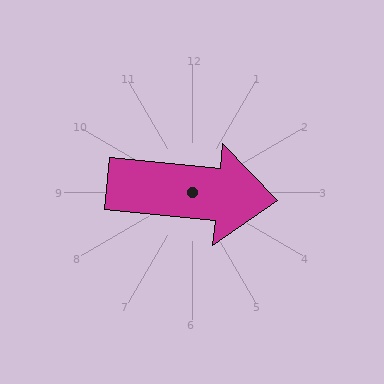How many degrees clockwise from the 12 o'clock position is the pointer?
Approximately 96 degrees.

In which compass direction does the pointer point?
East.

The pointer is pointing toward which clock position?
Roughly 3 o'clock.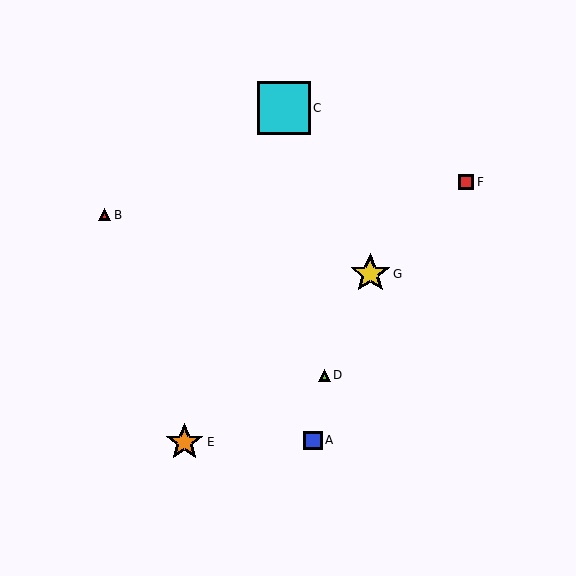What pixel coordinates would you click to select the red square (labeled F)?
Click at (466, 182) to select the red square F.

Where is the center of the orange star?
The center of the orange star is at (185, 442).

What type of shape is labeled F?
Shape F is a red square.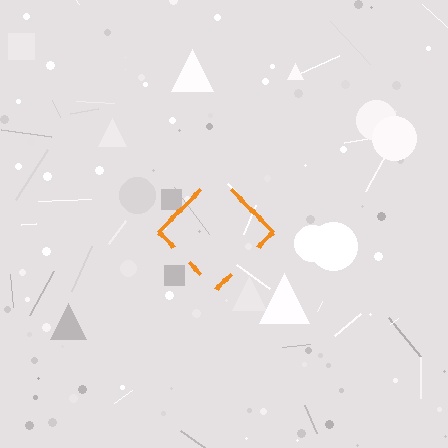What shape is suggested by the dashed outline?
The dashed outline suggests a diamond.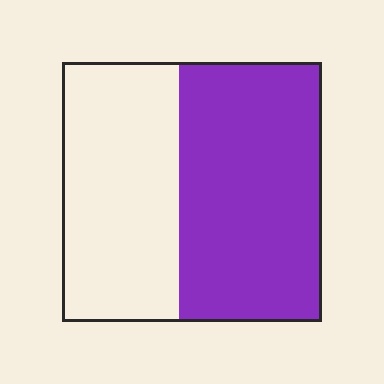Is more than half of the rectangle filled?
Yes.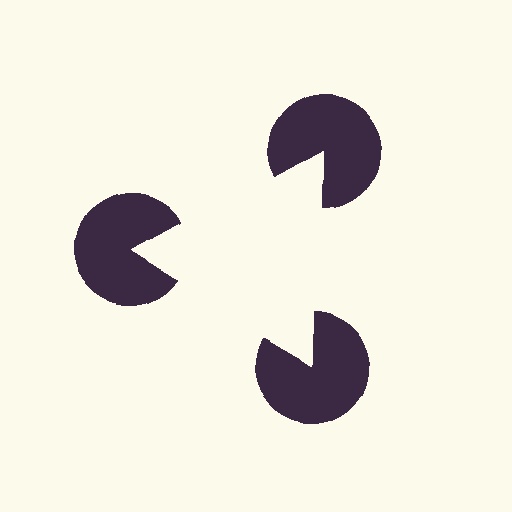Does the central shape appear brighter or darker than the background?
It typically appears slightly brighter than the background, even though no actual brightness change is drawn.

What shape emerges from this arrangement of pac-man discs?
An illusory triangle — its edges are inferred from the aligned wedge cuts in the pac-man discs, not physically drawn.